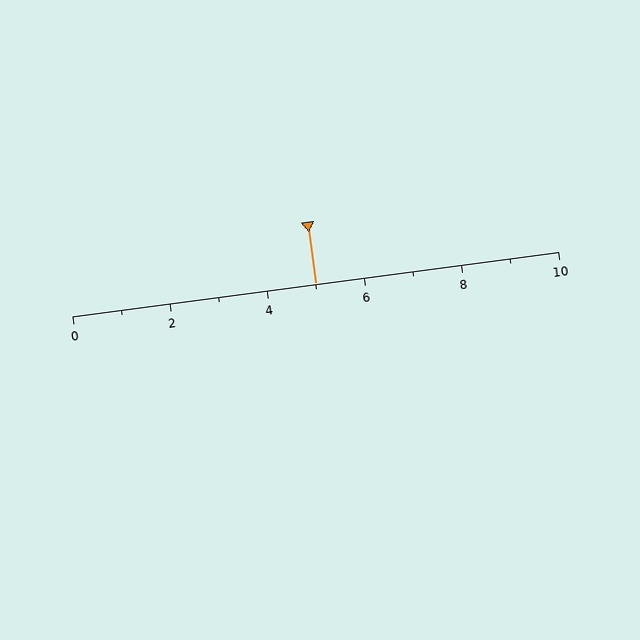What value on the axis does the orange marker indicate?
The marker indicates approximately 5.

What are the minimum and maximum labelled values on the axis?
The axis runs from 0 to 10.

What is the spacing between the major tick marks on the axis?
The major ticks are spaced 2 apart.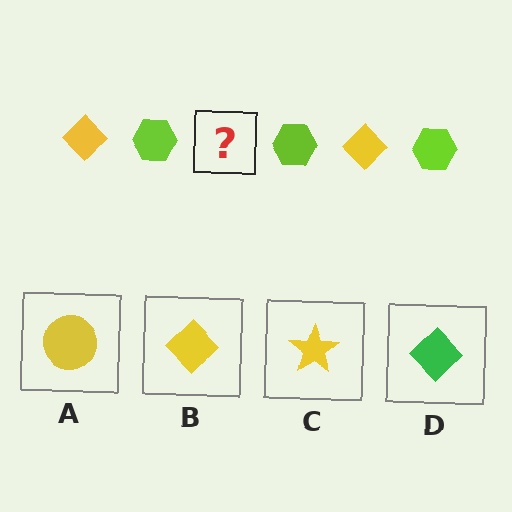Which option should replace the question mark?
Option B.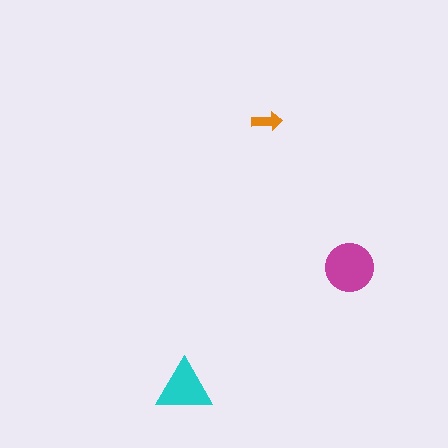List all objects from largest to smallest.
The magenta circle, the cyan triangle, the orange arrow.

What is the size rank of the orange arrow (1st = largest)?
3rd.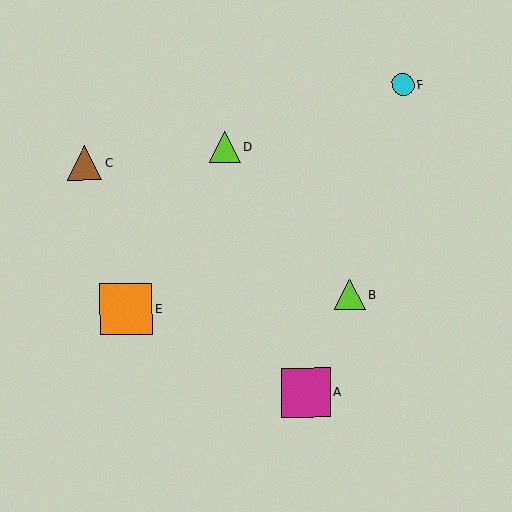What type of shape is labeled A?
Shape A is a magenta square.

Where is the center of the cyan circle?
The center of the cyan circle is at (403, 85).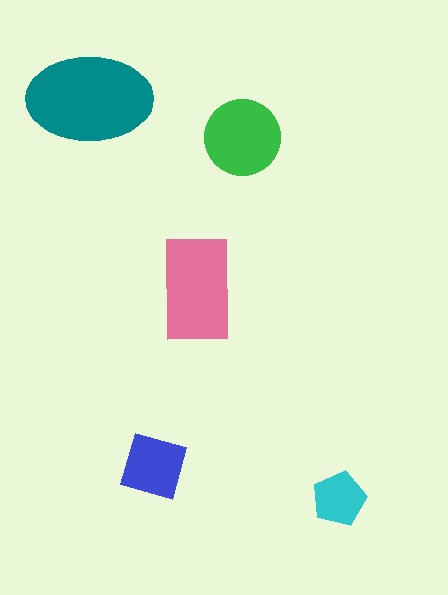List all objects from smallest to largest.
The cyan pentagon, the blue diamond, the green circle, the pink rectangle, the teal ellipse.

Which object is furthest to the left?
The teal ellipse is leftmost.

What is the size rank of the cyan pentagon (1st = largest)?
5th.